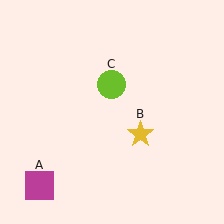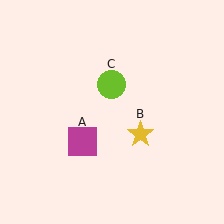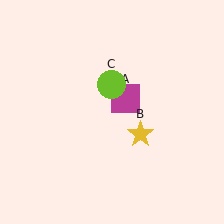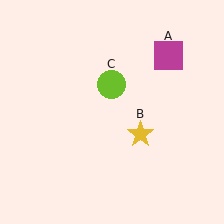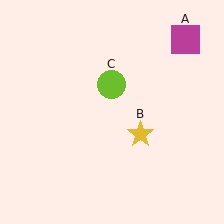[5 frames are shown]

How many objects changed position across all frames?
1 object changed position: magenta square (object A).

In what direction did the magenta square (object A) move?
The magenta square (object A) moved up and to the right.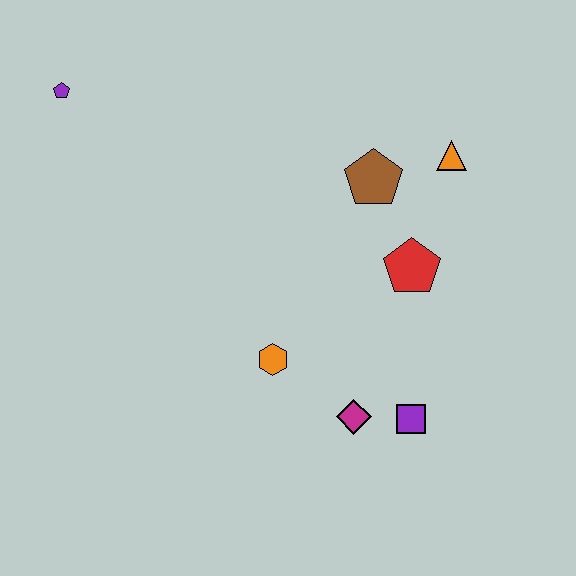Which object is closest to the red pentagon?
The brown pentagon is closest to the red pentagon.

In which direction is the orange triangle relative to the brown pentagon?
The orange triangle is to the right of the brown pentagon.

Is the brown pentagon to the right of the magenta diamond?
Yes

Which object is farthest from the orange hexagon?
The purple pentagon is farthest from the orange hexagon.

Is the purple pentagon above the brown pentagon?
Yes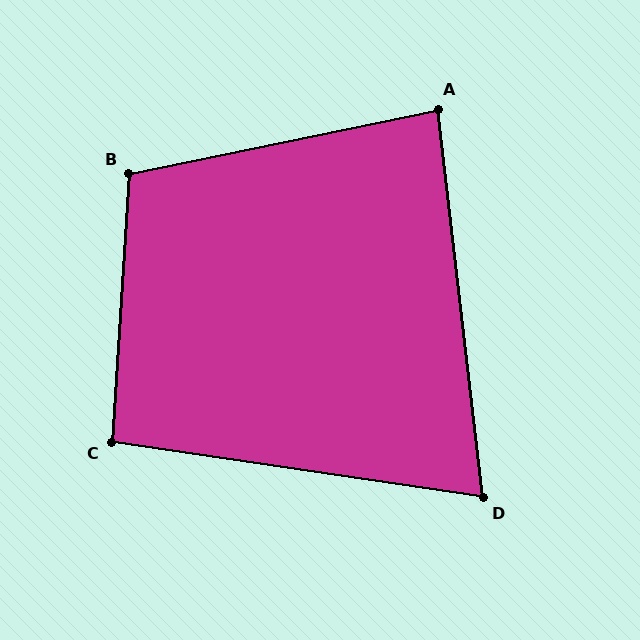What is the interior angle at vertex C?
Approximately 95 degrees (obtuse).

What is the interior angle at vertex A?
Approximately 85 degrees (acute).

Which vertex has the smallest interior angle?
D, at approximately 75 degrees.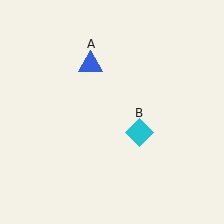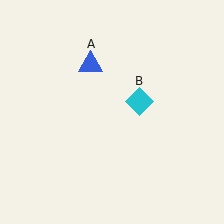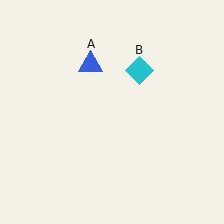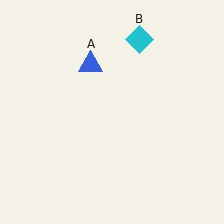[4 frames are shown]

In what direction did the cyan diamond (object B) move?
The cyan diamond (object B) moved up.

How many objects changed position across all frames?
1 object changed position: cyan diamond (object B).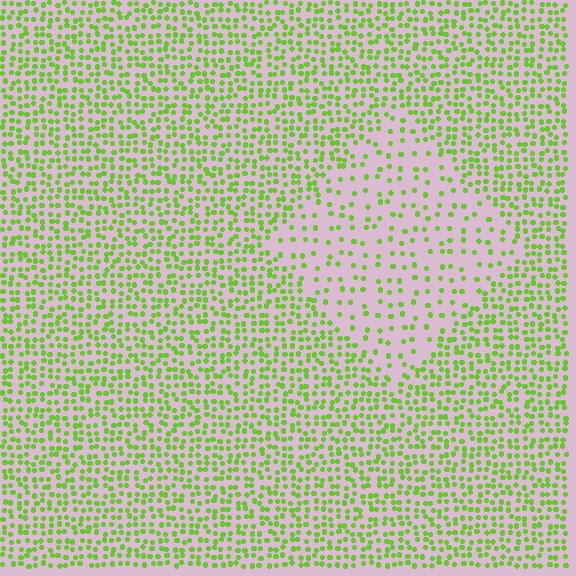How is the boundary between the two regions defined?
The boundary is defined by a change in element density (approximately 2.5x ratio). All elements are the same color, size, and shape.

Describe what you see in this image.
The image contains small lime elements arranged at two different densities. A diamond-shaped region is visible where the elements are less densely packed than the surrounding area.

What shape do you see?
I see a diamond.